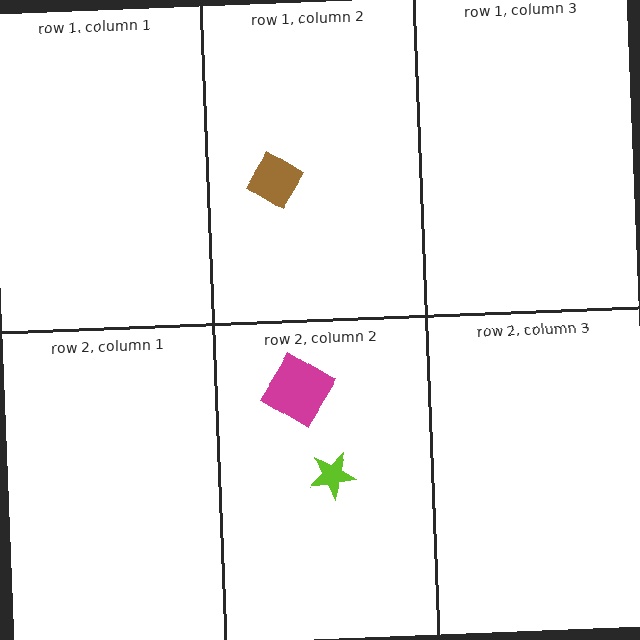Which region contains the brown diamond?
The row 1, column 2 region.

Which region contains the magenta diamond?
The row 2, column 2 region.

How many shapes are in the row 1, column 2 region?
1.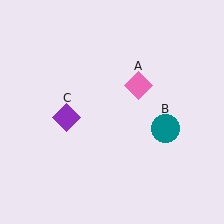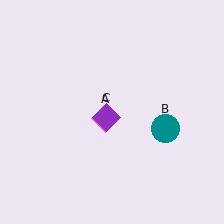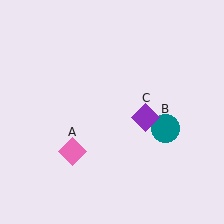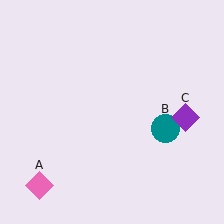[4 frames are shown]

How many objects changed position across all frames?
2 objects changed position: pink diamond (object A), purple diamond (object C).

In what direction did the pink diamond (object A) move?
The pink diamond (object A) moved down and to the left.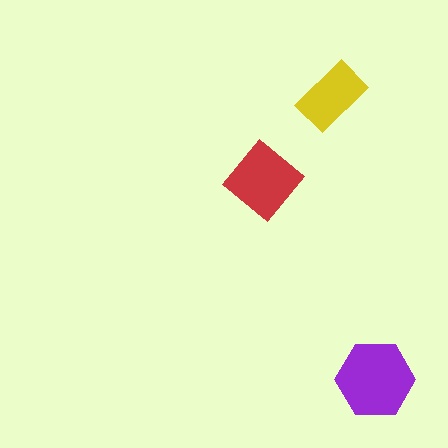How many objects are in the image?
There are 3 objects in the image.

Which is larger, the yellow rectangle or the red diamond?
The red diamond.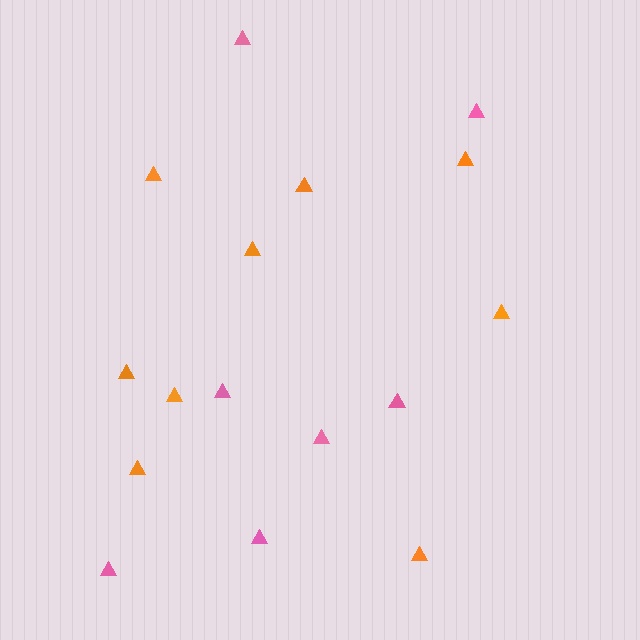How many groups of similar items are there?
There are 2 groups: one group of orange triangles (9) and one group of pink triangles (7).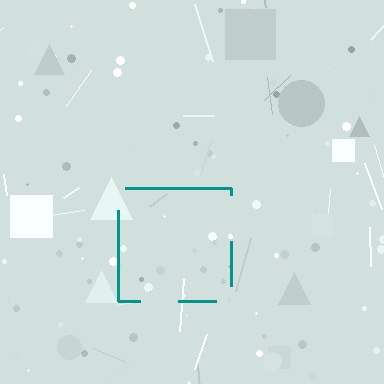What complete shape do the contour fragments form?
The contour fragments form a square.